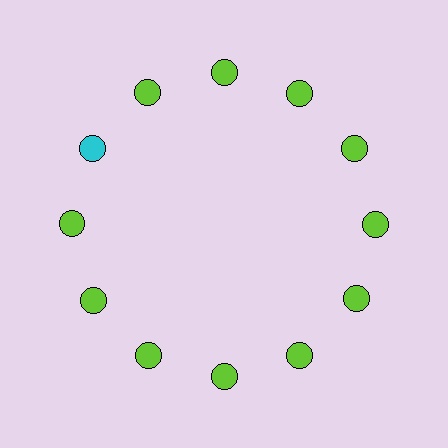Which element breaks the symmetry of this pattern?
The cyan circle at roughly the 10 o'clock position breaks the symmetry. All other shapes are lime circles.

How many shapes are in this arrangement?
There are 12 shapes arranged in a ring pattern.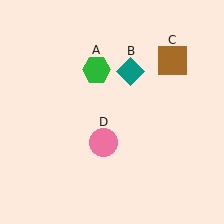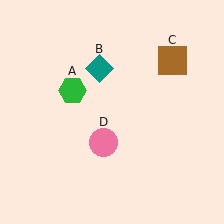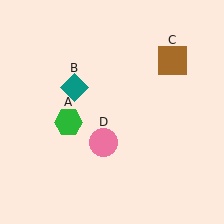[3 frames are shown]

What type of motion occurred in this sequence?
The green hexagon (object A), teal diamond (object B) rotated counterclockwise around the center of the scene.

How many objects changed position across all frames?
2 objects changed position: green hexagon (object A), teal diamond (object B).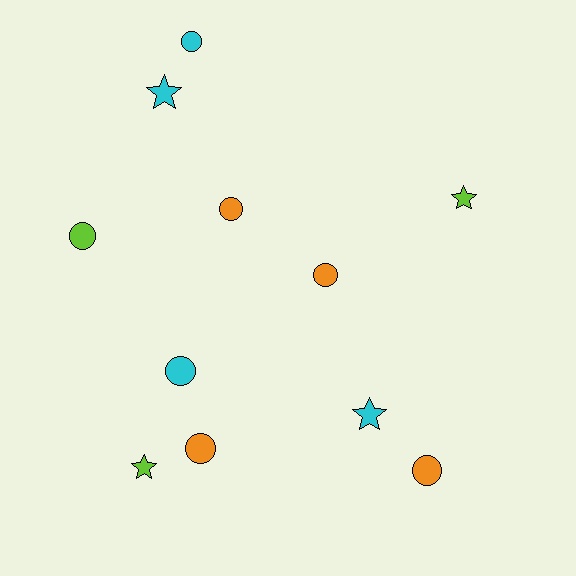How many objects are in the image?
There are 11 objects.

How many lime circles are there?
There is 1 lime circle.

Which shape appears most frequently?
Circle, with 7 objects.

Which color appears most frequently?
Cyan, with 4 objects.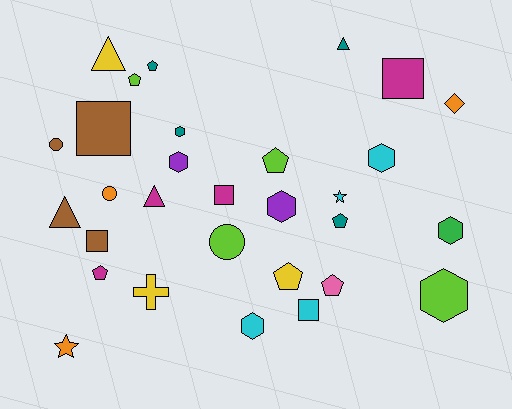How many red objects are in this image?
There are no red objects.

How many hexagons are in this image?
There are 7 hexagons.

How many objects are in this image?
There are 30 objects.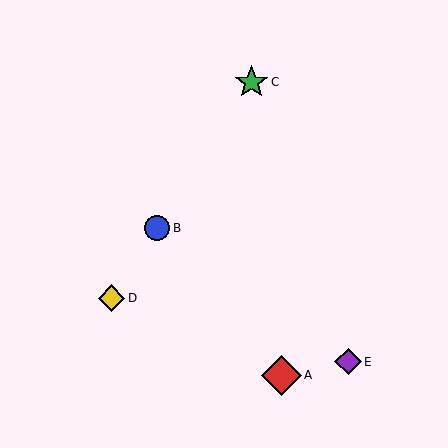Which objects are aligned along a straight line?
Objects B, C, D are aligned along a straight line.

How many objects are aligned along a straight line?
3 objects (B, C, D) are aligned along a straight line.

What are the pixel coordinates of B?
Object B is at (157, 228).